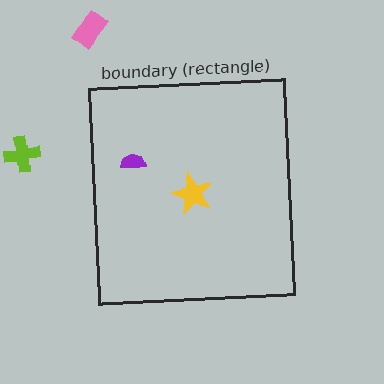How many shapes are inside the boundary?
2 inside, 2 outside.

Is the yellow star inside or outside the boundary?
Inside.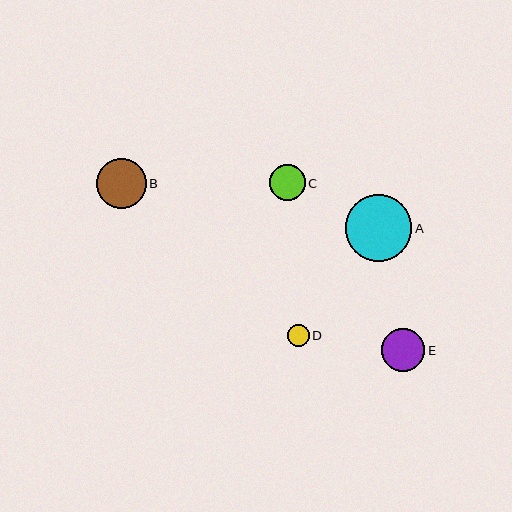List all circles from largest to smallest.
From largest to smallest: A, B, E, C, D.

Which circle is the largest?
Circle A is the largest with a size of approximately 67 pixels.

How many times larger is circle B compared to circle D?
Circle B is approximately 2.4 times the size of circle D.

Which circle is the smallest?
Circle D is the smallest with a size of approximately 21 pixels.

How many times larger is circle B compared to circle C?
Circle B is approximately 1.4 times the size of circle C.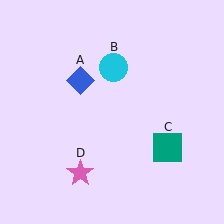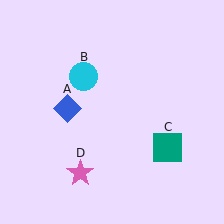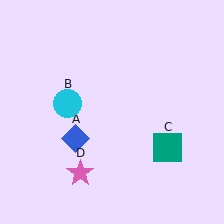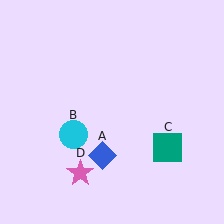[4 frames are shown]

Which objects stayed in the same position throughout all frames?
Teal square (object C) and pink star (object D) remained stationary.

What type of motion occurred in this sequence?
The blue diamond (object A), cyan circle (object B) rotated counterclockwise around the center of the scene.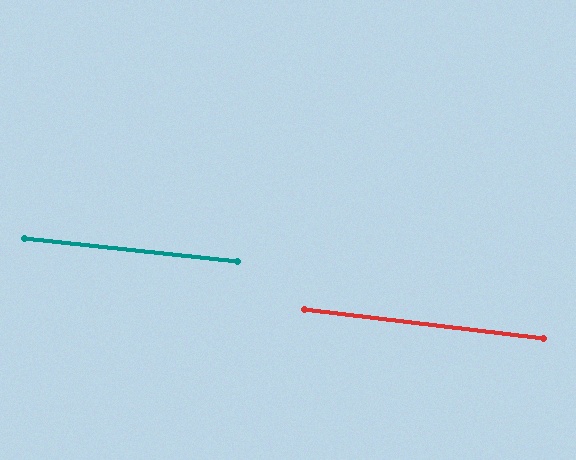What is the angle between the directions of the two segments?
Approximately 1 degree.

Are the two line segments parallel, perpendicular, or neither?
Parallel — their directions differ by only 0.8°.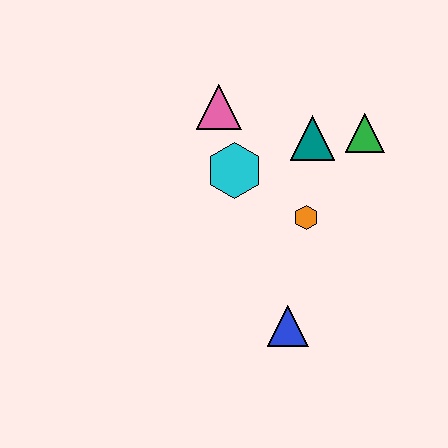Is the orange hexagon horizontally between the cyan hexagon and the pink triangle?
No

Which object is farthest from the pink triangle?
The blue triangle is farthest from the pink triangle.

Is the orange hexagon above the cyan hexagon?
No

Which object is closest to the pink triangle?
The cyan hexagon is closest to the pink triangle.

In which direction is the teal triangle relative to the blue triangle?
The teal triangle is above the blue triangle.